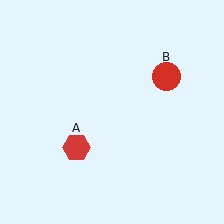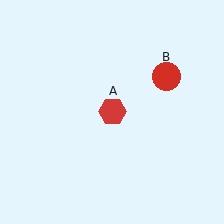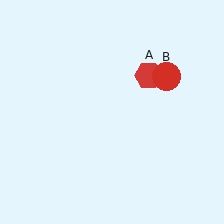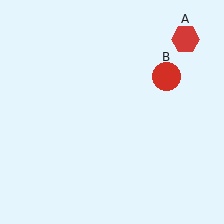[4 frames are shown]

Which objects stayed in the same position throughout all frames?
Red circle (object B) remained stationary.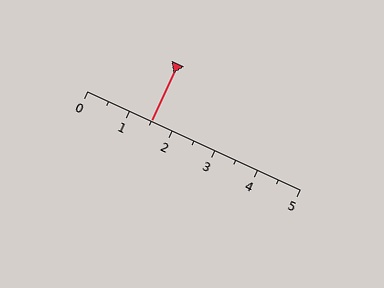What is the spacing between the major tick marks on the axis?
The major ticks are spaced 1 apart.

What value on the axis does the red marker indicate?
The marker indicates approximately 1.5.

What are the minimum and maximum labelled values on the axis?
The axis runs from 0 to 5.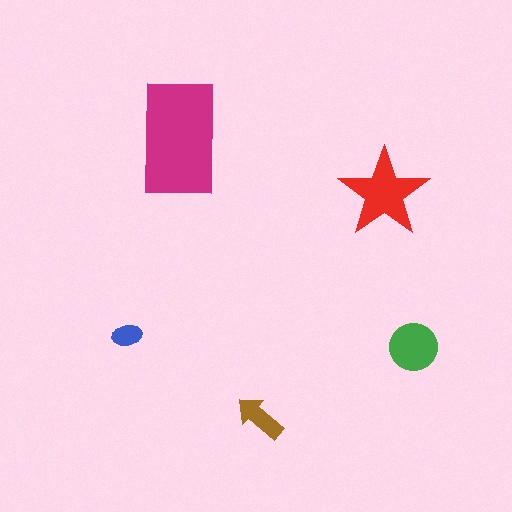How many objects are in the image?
There are 5 objects in the image.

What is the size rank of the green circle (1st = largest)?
3rd.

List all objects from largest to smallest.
The magenta rectangle, the red star, the green circle, the brown arrow, the blue ellipse.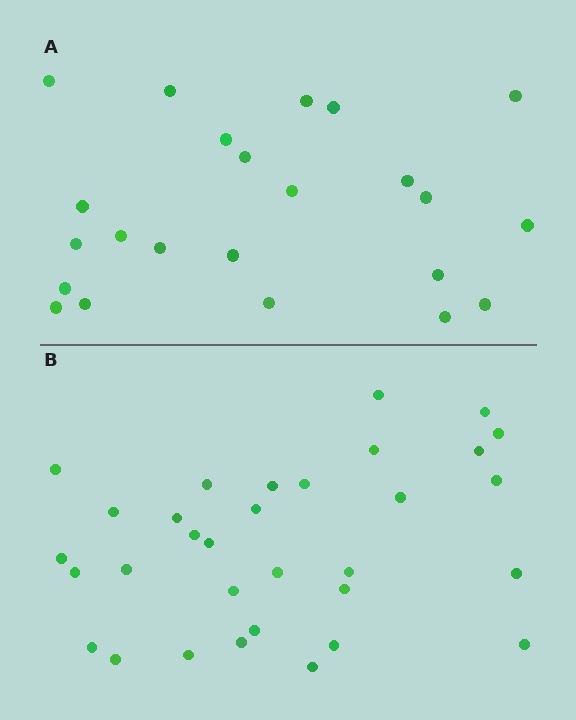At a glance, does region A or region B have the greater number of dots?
Region B (the bottom region) has more dots.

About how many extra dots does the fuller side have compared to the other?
Region B has roughly 8 or so more dots than region A.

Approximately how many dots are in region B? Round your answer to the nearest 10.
About 30 dots. (The exact count is 32, which rounds to 30.)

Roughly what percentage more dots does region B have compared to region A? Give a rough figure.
About 40% more.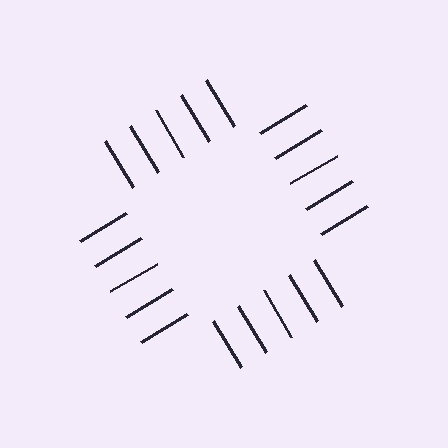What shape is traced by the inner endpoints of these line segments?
An illusory square — the line segments terminate on its edges but no continuous stroke is drawn.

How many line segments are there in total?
20 — 5 along each of the 4 edges.